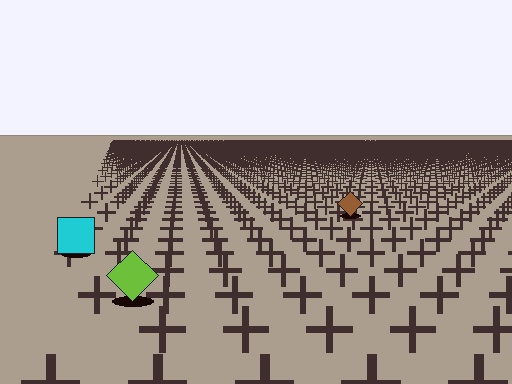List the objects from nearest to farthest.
From nearest to farthest: the lime diamond, the cyan square, the brown diamond.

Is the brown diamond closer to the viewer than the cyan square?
No. The cyan square is closer — you can tell from the texture gradient: the ground texture is coarser near it.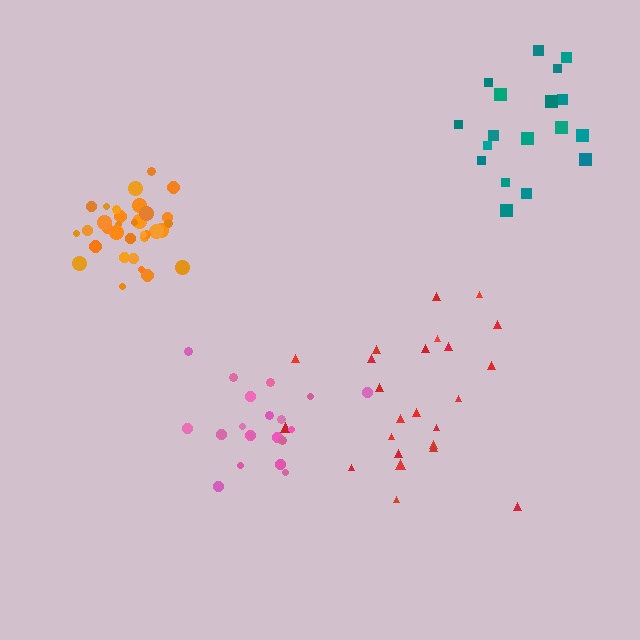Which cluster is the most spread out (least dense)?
Red.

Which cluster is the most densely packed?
Orange.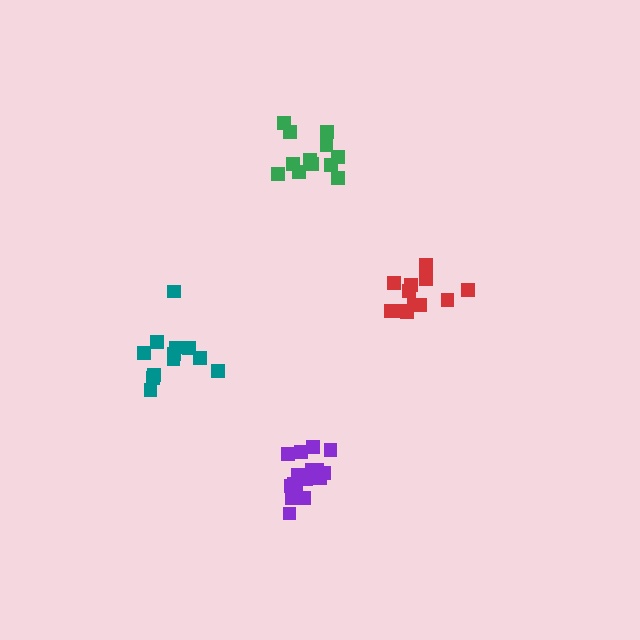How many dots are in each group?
Group 1: 12 dots, Group 2: 12 dots, Group 3: 16 dots, Group 4: 12 dots (52 total).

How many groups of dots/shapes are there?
There are 4 groups.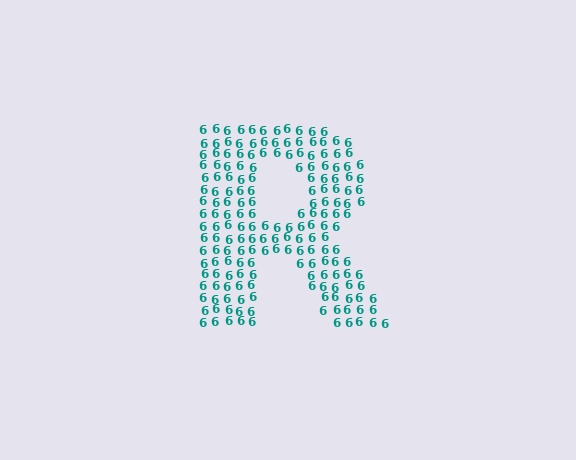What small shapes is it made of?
It is made of small digit 6's.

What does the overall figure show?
The overall figure shows the letter R.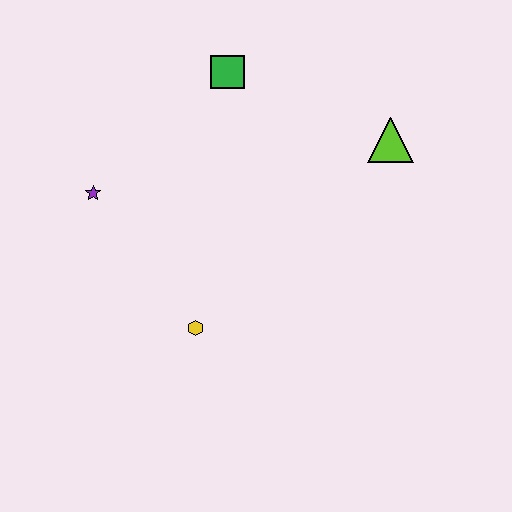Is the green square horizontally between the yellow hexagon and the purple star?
No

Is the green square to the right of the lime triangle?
No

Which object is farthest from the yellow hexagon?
The lime triangle is farthest from the yellow hexagon.